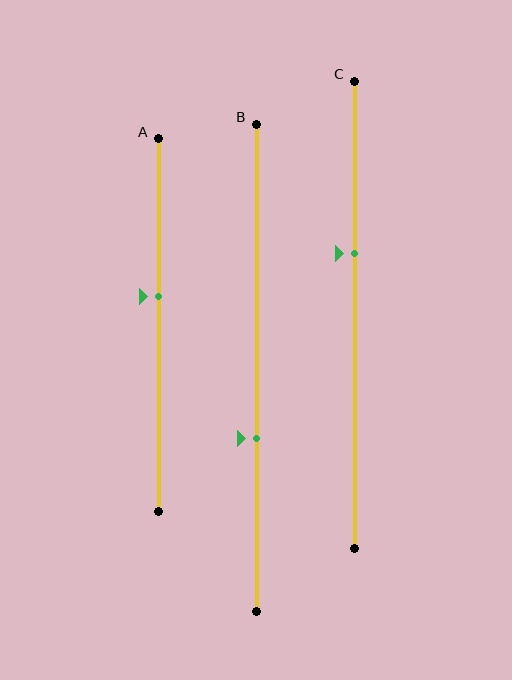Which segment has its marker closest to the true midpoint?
Segment A has its marker closest to the true midpoint.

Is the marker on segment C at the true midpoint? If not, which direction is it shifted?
No, the marker on segment C is shifted upward by about 13% of the segment length.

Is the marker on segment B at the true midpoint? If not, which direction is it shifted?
No, the marker on segment B is shifted downward by about 14% of the segment length.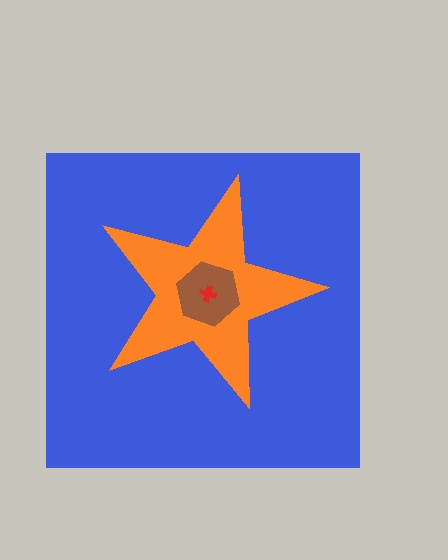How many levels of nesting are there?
4.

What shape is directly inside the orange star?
The brown hexagon.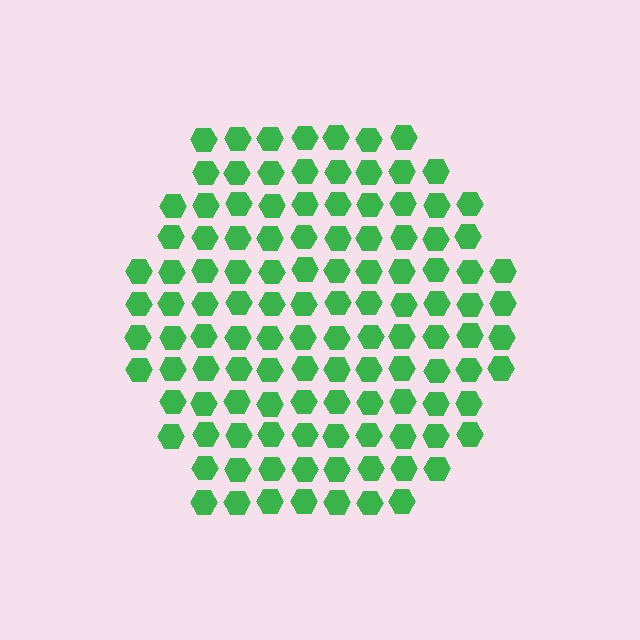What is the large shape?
The large shape is a hexagon.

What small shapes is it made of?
It is made of small hexagons.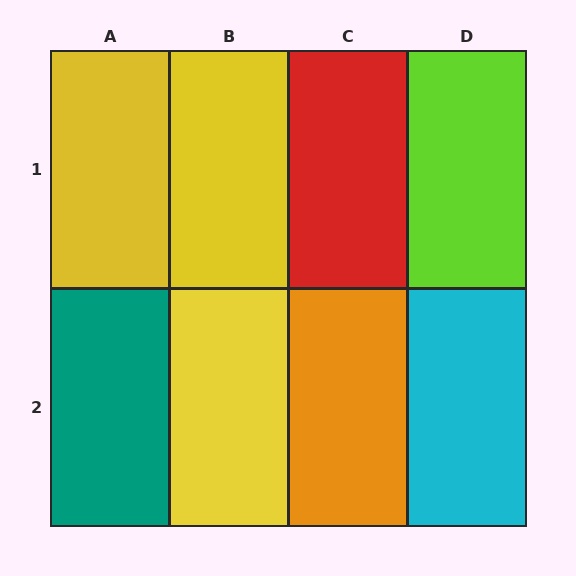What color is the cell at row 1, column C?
Red.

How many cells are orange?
1 cell is orange.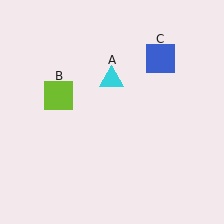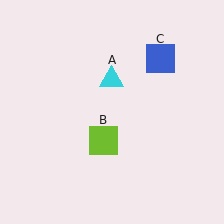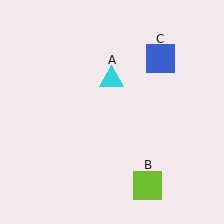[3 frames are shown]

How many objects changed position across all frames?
1 object changed position: lime square (object B).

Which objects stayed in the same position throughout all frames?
Cyan triangle (object A) and blue square (object C) remained stationary.